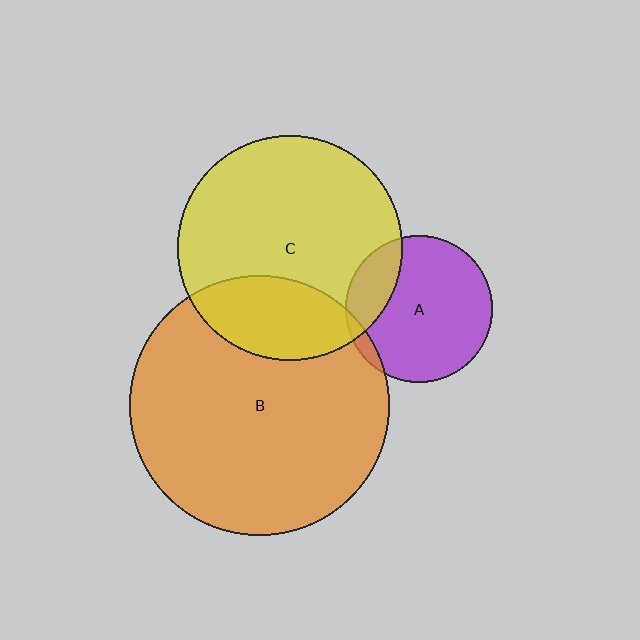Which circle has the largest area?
Circle B (orange).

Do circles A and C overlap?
Yes.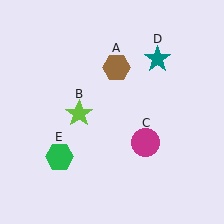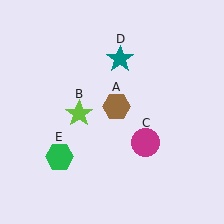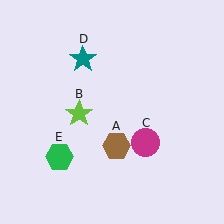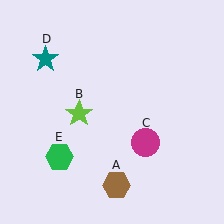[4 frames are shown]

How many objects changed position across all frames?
2 objects changed position: brown hexagon (object A), teal star (object D).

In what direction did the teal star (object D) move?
The teal star (object D) moved left.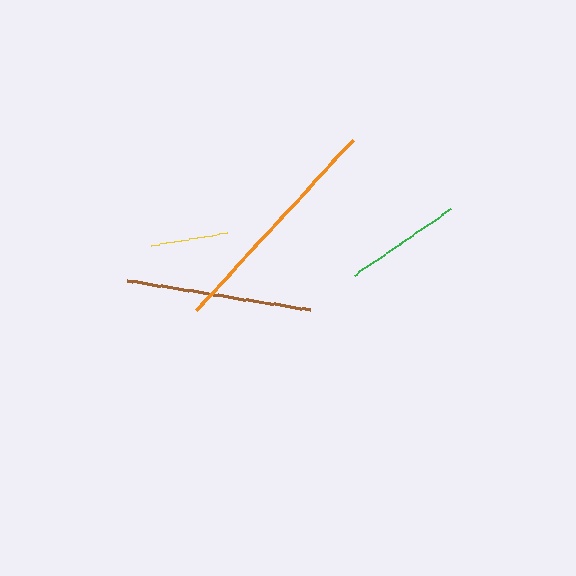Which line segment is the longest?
The orange line is the longest at approximately 232 pixels.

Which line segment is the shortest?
The yellow line is the shortest at approximately 76 pixels.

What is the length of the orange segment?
The orange segment is approximately 232 pixels long.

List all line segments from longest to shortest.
From longest to shortest: orange, brown, green, yellow.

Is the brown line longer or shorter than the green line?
The brown line is longer than the green line.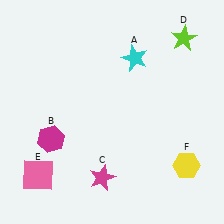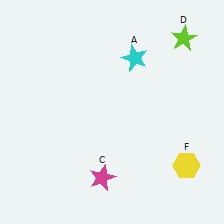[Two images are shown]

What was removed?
The magenta hexagon (B), the pink square (E) were removed in Image 2.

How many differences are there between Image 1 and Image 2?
There are 2 differences between the two images.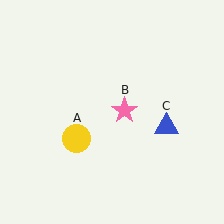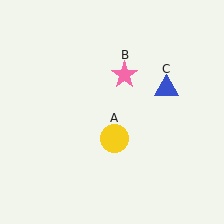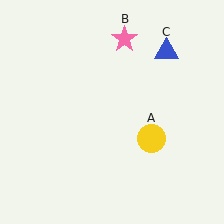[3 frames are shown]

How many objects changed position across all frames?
3 objects changed position: yellow circle (object A), pink star (object B), blue triangle (object C).